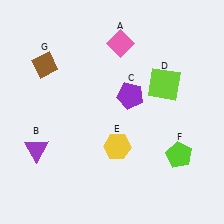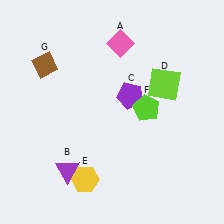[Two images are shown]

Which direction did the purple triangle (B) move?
The purple triangle (B) moved right.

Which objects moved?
The objects that moved are: the purple triangle (B), the yellow hexagon (E), the lime pentagon (F).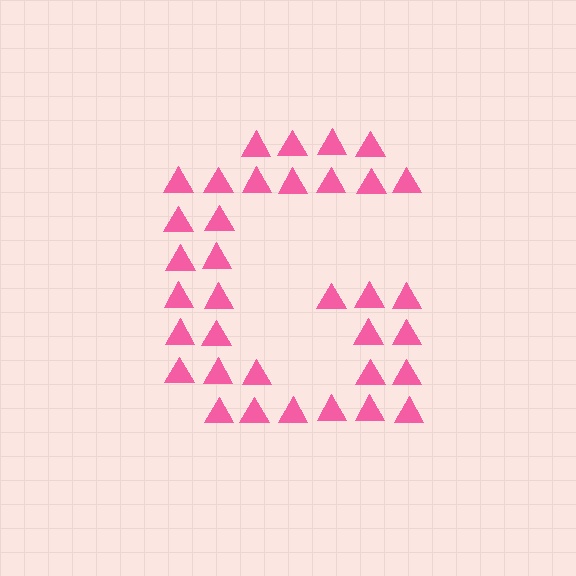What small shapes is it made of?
It is made of small triangles.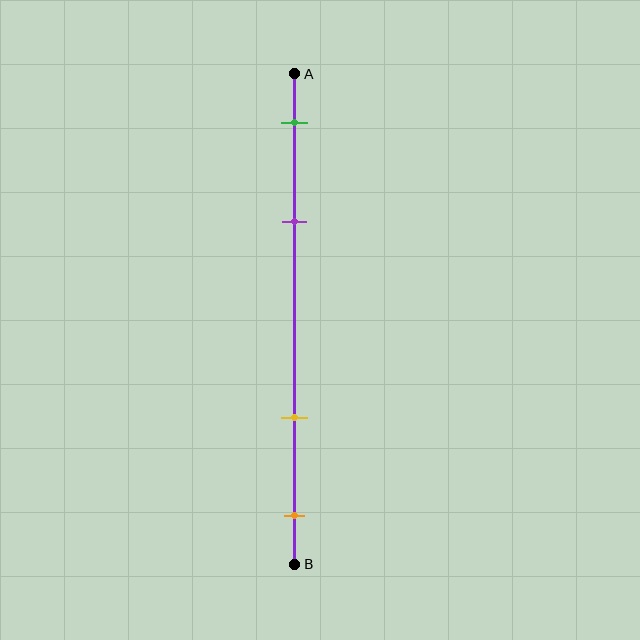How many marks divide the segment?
There are 4 marks dividing the segment.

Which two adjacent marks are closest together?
The green and purple marks are the closest adjacent pair.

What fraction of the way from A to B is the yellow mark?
The yellow mark is approximately 70% (0.7) of the way from A to B.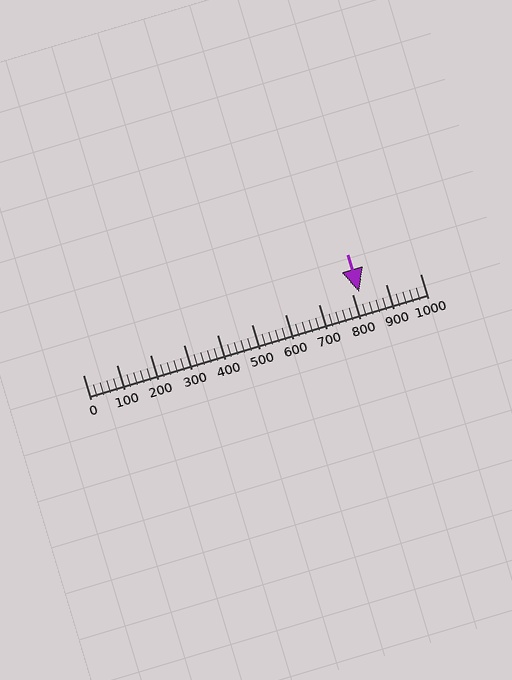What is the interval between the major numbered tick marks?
The major tick marks are spaced 100 units apart.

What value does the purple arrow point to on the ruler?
The purple arrow points to approximately 819.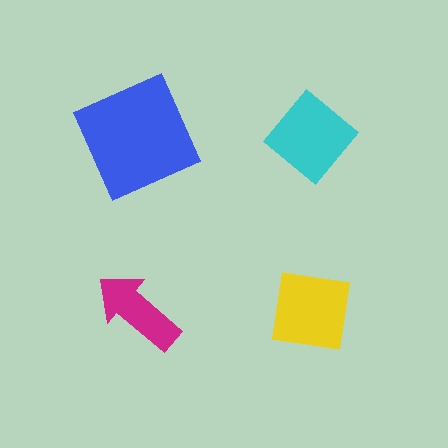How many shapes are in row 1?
2 shapes.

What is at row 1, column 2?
A cyan diamond.